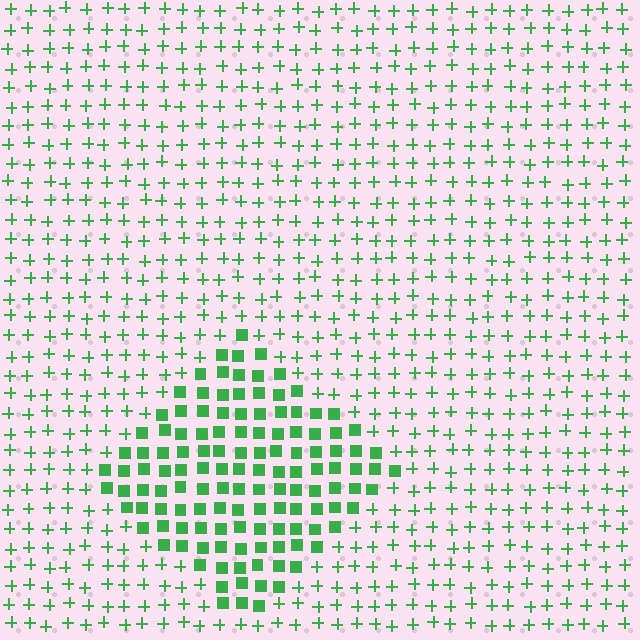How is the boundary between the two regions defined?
The boundary is defined by a change in element shape: squares inside vs. plus signs outside. All elements share the same color and spacing.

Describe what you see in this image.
The image is filled with small green elements arranged in a uniform grid. A diamond-shaped region contains squares, while the surrounding area contains plus signs. The boundary is defined purely by the change in element shape.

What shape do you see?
I see a diamond.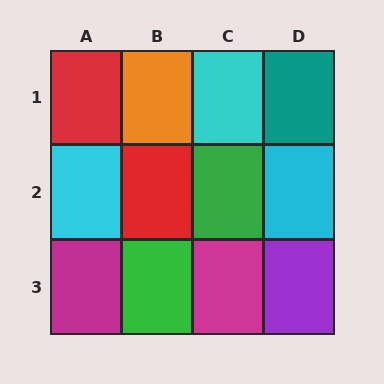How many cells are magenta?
2 cells are magenta.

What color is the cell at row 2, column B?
Red.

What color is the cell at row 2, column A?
Cyan.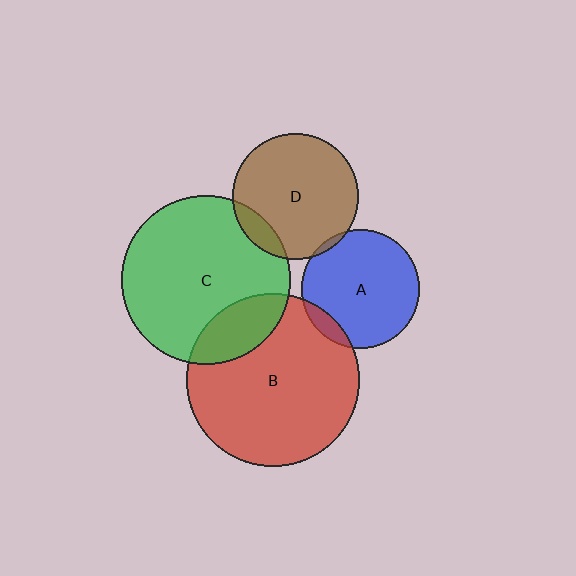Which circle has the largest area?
Circle B (red).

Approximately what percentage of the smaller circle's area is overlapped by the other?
Approximately 20%.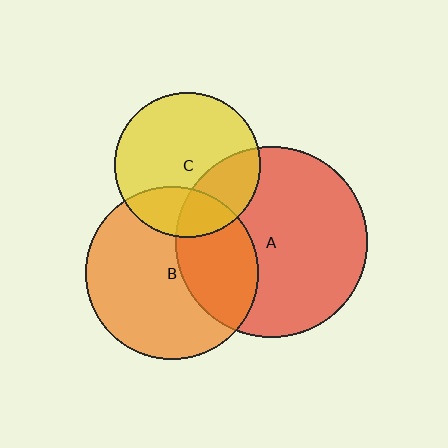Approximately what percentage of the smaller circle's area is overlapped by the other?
Approximately 30%.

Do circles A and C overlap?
Yes.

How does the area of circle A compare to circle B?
Approximately 1.2 times.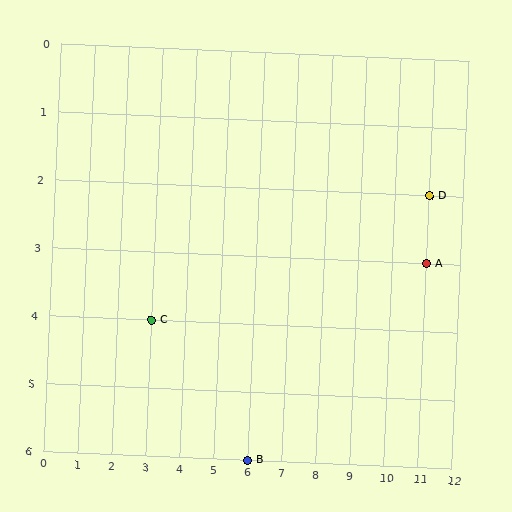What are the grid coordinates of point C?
Point C is at grid coordinates (3, 4).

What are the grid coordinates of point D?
Point D is at grid coordinates (11, 2).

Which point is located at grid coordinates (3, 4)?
Point C is at (3, 4).